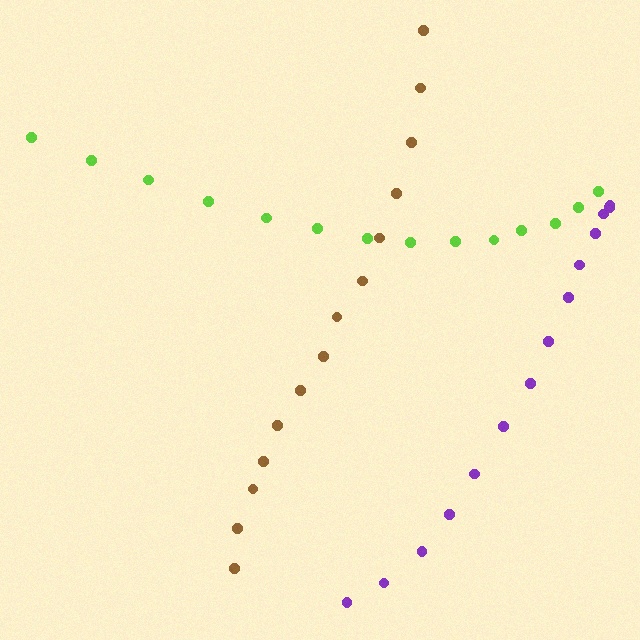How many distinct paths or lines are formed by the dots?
There are 3 distinct paths.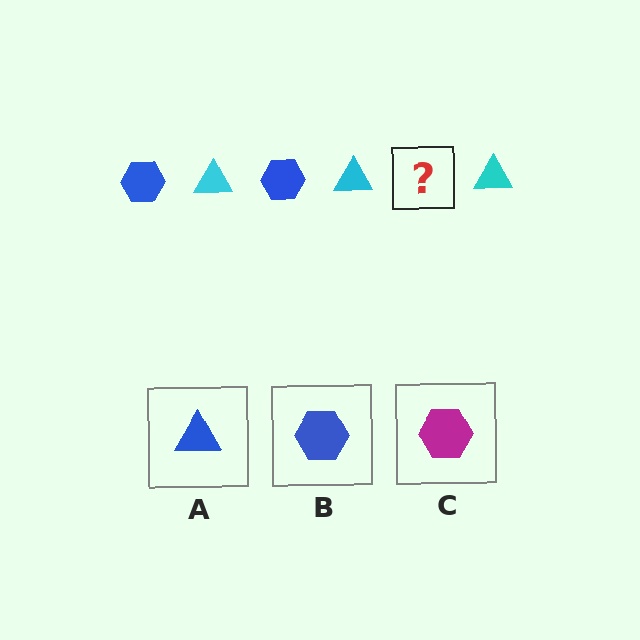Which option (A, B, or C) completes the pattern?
B.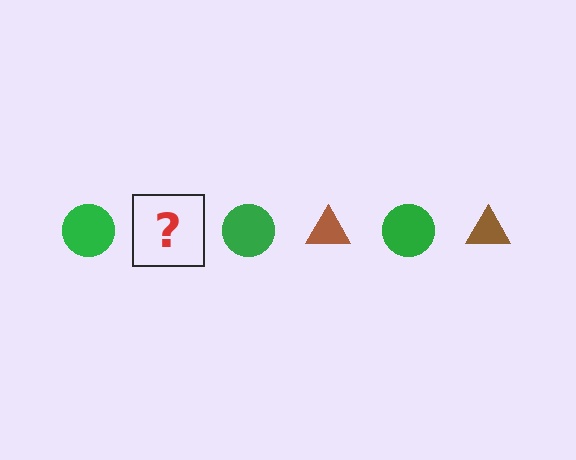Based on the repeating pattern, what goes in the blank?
The blank should be a brown triangle.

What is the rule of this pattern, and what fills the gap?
The rule is that the pattern alternates between green circle and brown triangle. The gap should be filled with a brown triangle.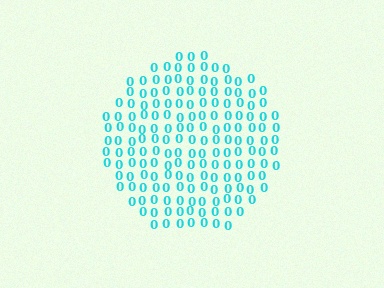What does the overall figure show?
The overall figure shows a circle.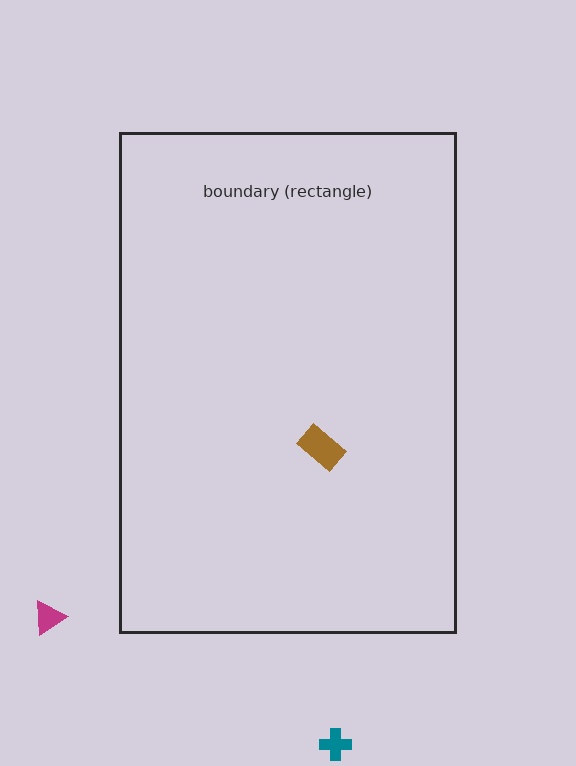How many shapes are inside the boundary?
1 inside, 2 outside.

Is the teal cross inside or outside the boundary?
Outside.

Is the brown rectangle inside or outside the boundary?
Inside.